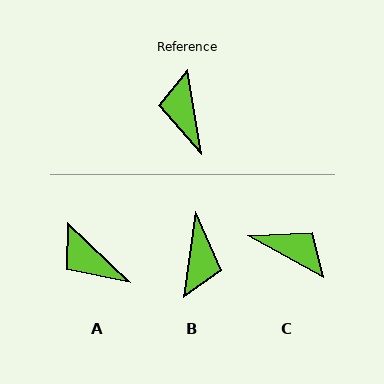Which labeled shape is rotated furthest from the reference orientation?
B, about 163 degrees away.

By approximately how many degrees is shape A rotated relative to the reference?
Approximately 37 degrees counter-clockwise.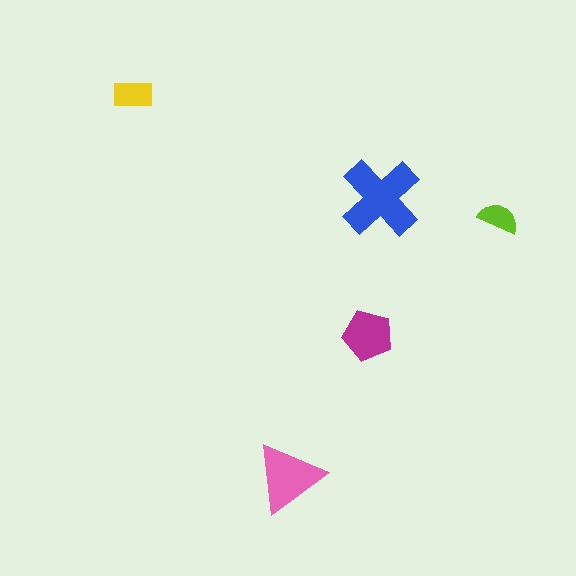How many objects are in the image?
There are 5 objects in the image.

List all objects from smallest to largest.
The lime semicircle, the yellow rectangle, the magenta pentagon, the pink triangle, the blue cross.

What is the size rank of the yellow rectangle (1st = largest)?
4th.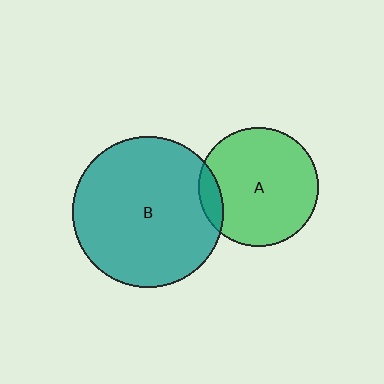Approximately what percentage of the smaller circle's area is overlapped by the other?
Approximately 10%.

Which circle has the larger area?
Circle B (teal).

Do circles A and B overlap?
Yes.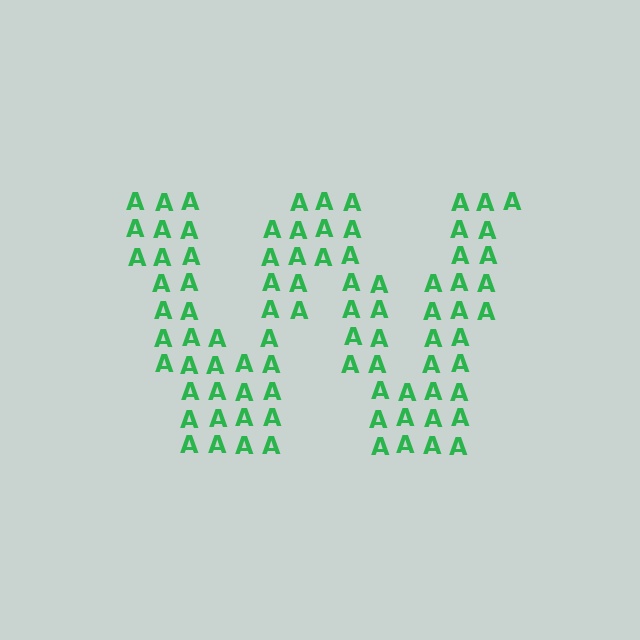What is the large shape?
The large shape is the letter W.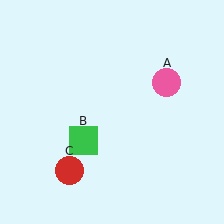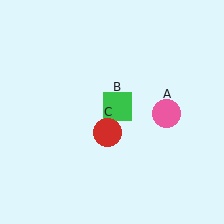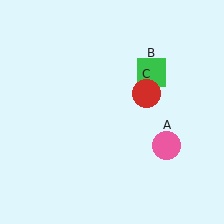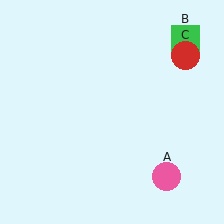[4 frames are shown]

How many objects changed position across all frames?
3 objects changed position: pink circle (object A), green square (object B), red circle (object C).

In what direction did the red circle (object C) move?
The red circle (object C) moved up and to the right.